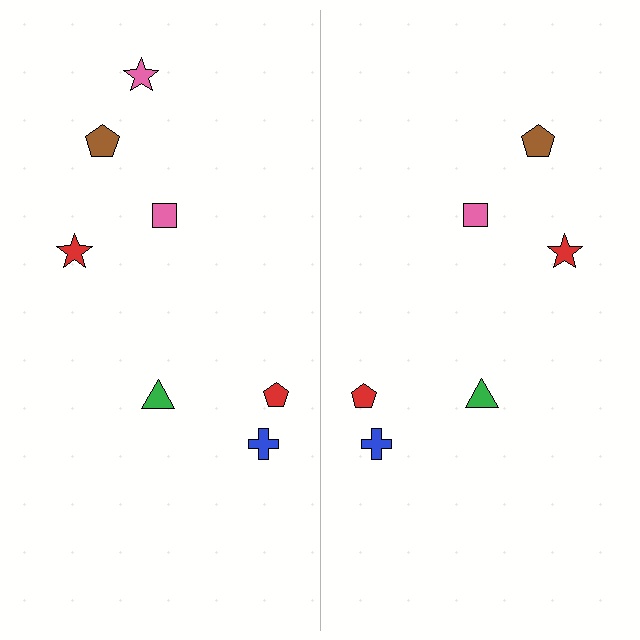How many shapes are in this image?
There are 13 shapes in this image.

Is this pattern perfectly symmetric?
No, the pattern is not perfectly symmetric. A pink star is missing from the right side.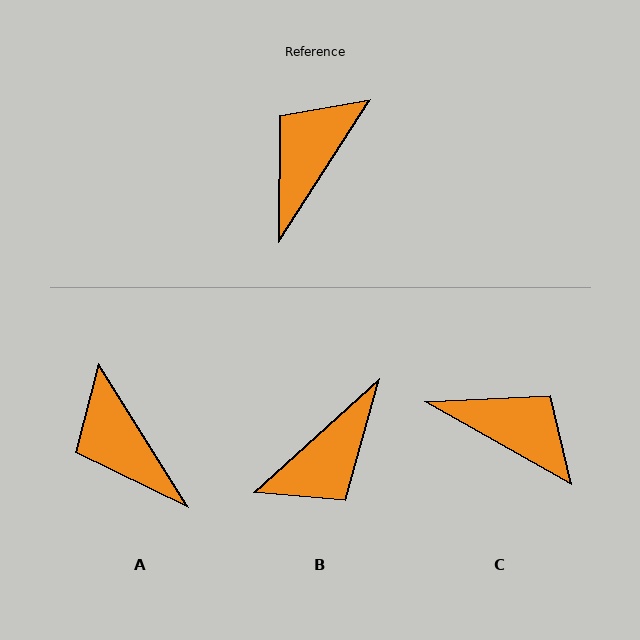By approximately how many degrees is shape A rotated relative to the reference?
Approximately 65 degrees counter-clockwise.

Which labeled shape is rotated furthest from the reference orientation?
B, about 165 degrees away.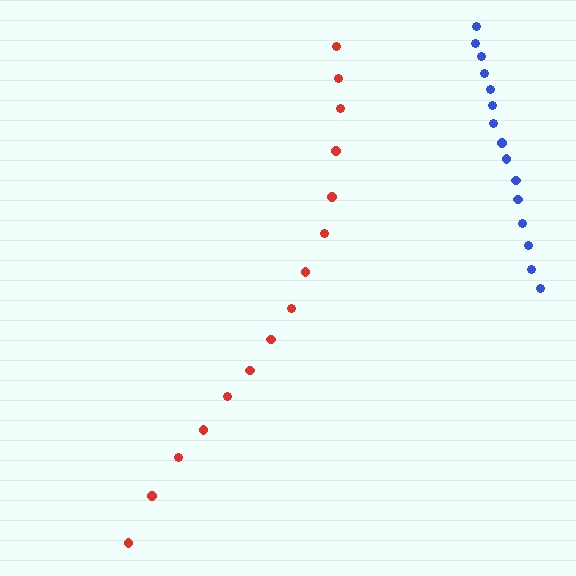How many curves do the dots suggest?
There are 2 distinct paths.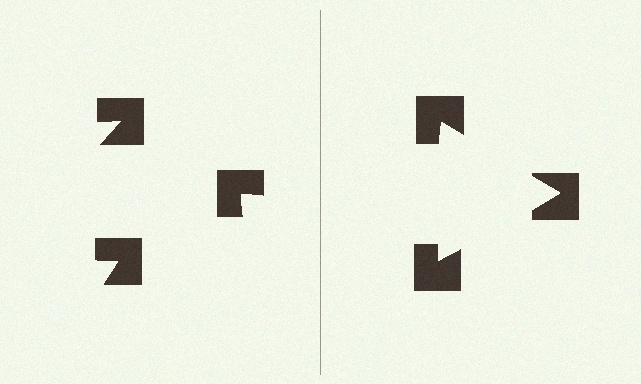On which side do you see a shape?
An illusory triangle appears on the right side. On the left side the wedge cuts are rotated, so no coherent shape forms.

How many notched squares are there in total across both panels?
6 — 3 on each side.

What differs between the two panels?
The notched squares are positioned identically on both sides; only the wedge orientations differ. On the right they align to a triangle; on the left they are misaligned.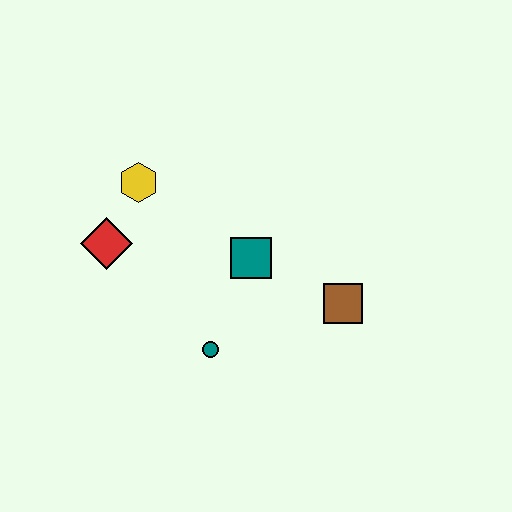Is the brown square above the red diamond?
No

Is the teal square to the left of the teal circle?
No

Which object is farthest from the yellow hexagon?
The brown square is farthest from the yellow hexagon.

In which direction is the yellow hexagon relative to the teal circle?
The yellow hexagon is above the teal circle.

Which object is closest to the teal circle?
The teal square is closest to the teal circle.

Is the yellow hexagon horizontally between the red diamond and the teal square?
Yes